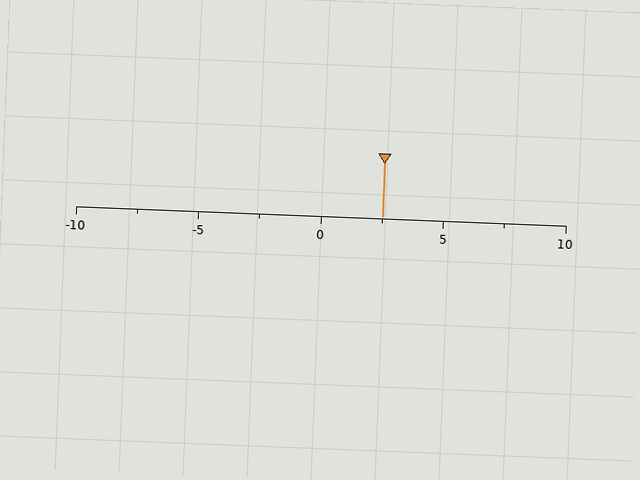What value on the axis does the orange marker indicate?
The marker indicates approximately 2.5.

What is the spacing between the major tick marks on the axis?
The major ticks are spaced 5 apart.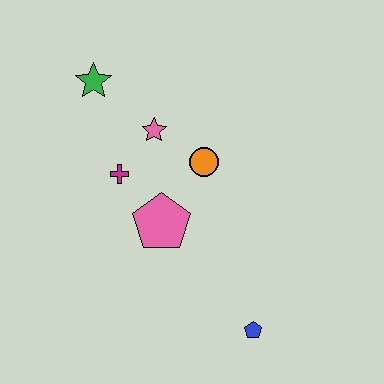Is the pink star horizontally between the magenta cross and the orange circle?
Yes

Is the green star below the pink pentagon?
No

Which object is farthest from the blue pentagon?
The green star is farthest from the blue pentagon.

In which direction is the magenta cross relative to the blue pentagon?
The magenta cross is above the blue pentagon.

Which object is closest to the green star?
The pink star is closest to the green star.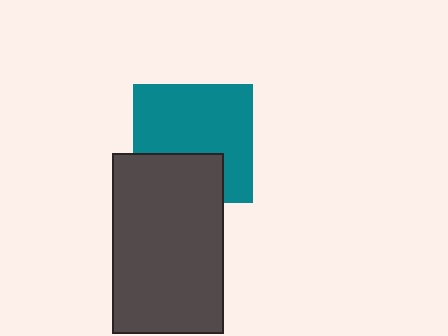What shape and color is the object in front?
The object in front is a dark gray rectangle.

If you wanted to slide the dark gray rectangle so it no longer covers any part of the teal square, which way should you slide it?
Slide it down — that is the most direct way to separate the two shapes.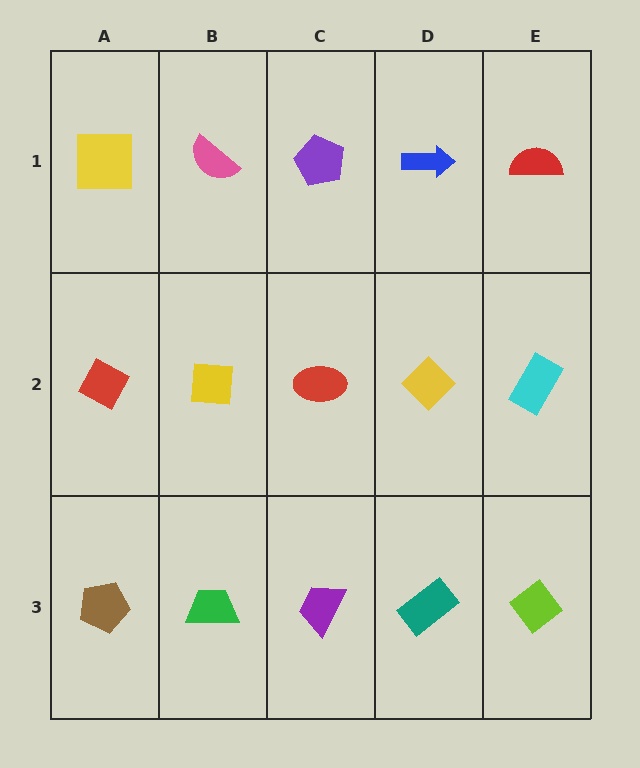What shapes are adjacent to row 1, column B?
A yellow square (row 2, column B), a yellow square (row 1, column A), a purple pentagon (row 1, column C).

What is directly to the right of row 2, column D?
A cyan rectangle.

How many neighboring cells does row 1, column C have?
3.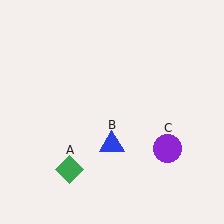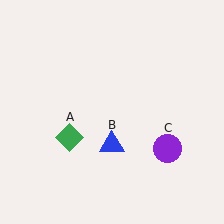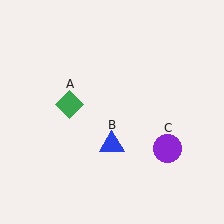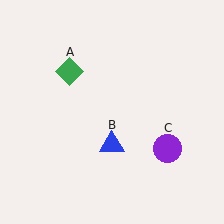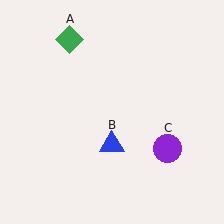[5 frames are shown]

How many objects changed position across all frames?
1 object changed position: green diamond (object A).